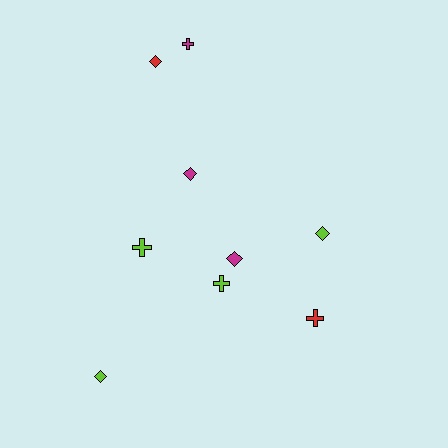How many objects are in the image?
There are 9 objects.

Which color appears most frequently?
Lime, with 4 objects.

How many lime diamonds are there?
There are 2 lime diamonds.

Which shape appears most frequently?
Diamond, with 5 objects.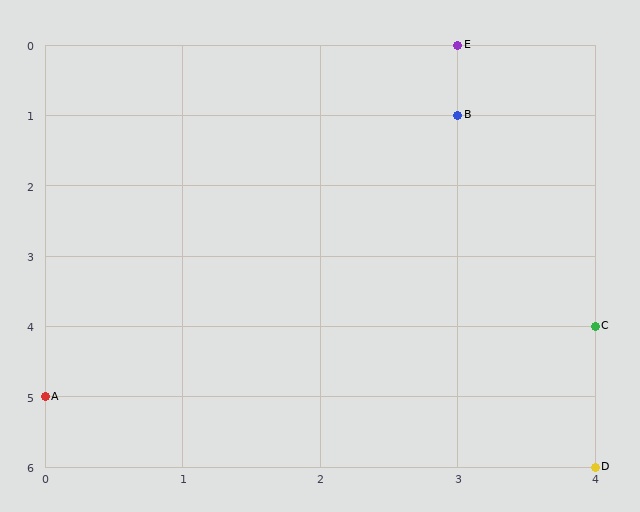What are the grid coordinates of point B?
Point B is at grid coordinates (3, 1).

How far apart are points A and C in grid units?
Points A and C are 4 columns and 1 row apart (about 4.1 grid units diagonally).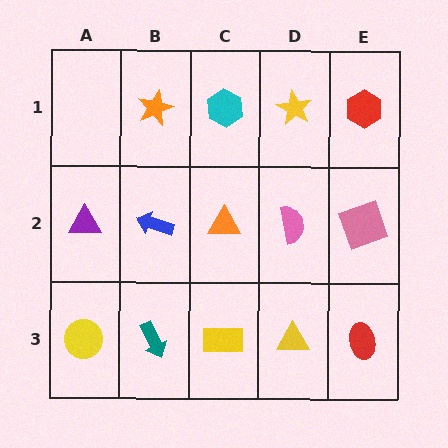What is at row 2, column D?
A pink semicircle.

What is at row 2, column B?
A blue arrow.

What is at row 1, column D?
A yellow star.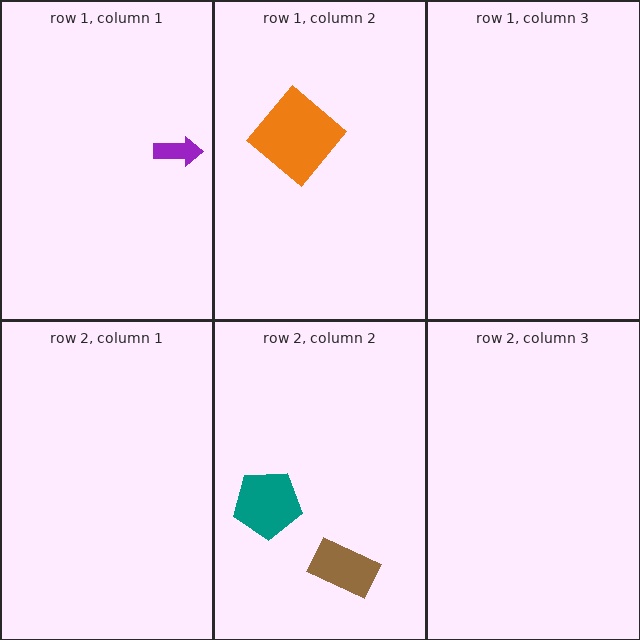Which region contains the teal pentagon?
The row 2, column 2 region.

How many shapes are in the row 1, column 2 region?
1.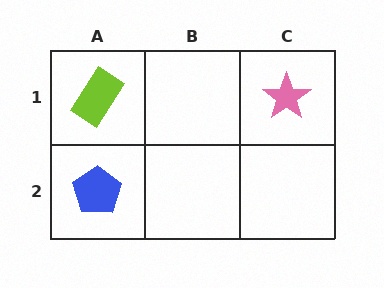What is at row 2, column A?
A blue pentagon.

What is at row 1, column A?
A lime rectangle.